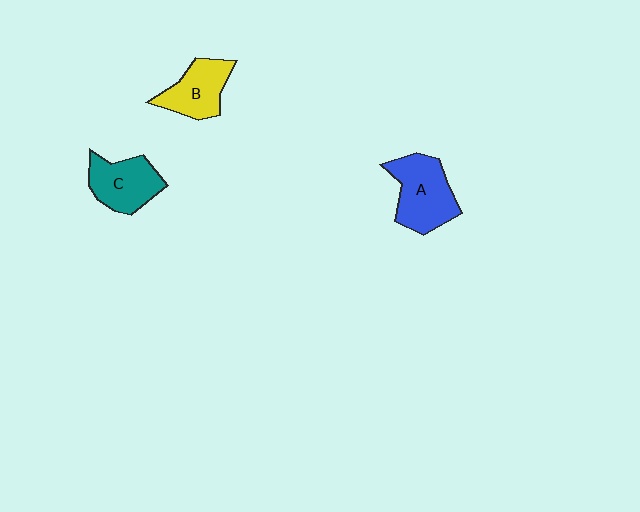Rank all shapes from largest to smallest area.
From largest to smallest: A (blue), C (teal), B (yellow).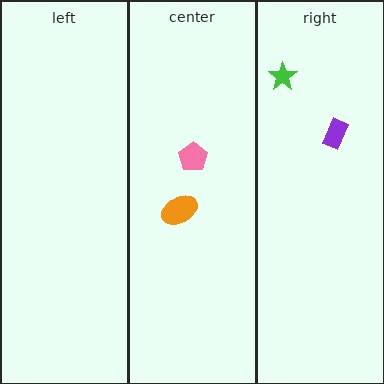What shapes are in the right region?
The green star, the purple rectangle.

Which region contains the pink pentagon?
The center region.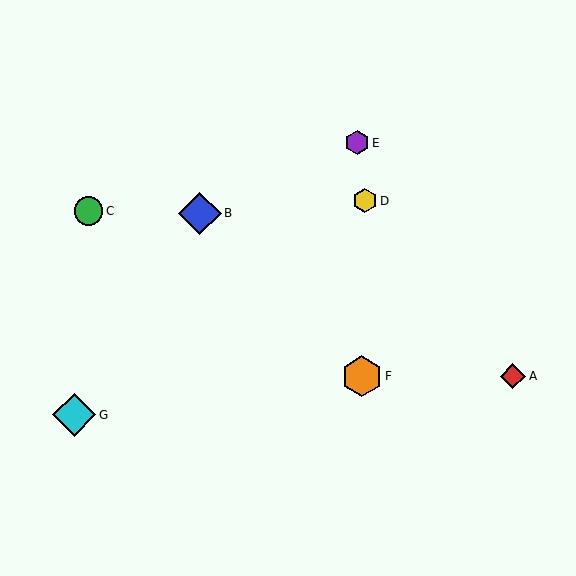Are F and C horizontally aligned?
No, F is at y≈376 and C is at y≈211.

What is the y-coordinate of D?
Object D is at y≈201.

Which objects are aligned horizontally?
Objects A, F are aligned horizontally.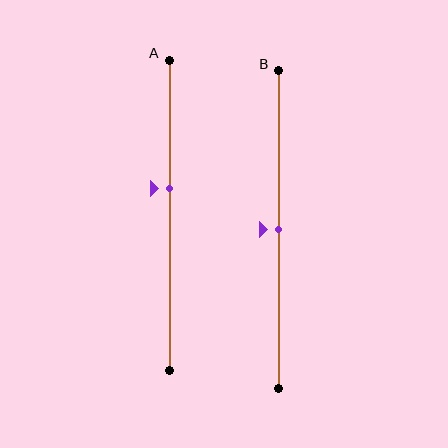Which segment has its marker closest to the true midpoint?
Segment B has its marker closest to the true midpoint.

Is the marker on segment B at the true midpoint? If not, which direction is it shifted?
Yes, the marker on segment B is at the true midpoint.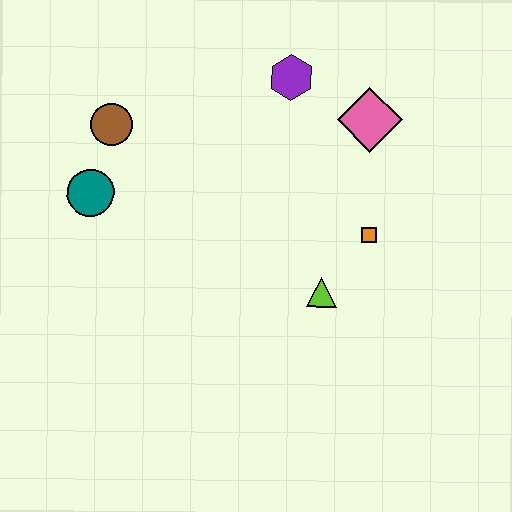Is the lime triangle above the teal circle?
No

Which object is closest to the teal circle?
The brown circle is closest to the teal circle.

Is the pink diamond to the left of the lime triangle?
No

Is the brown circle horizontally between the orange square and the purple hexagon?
No